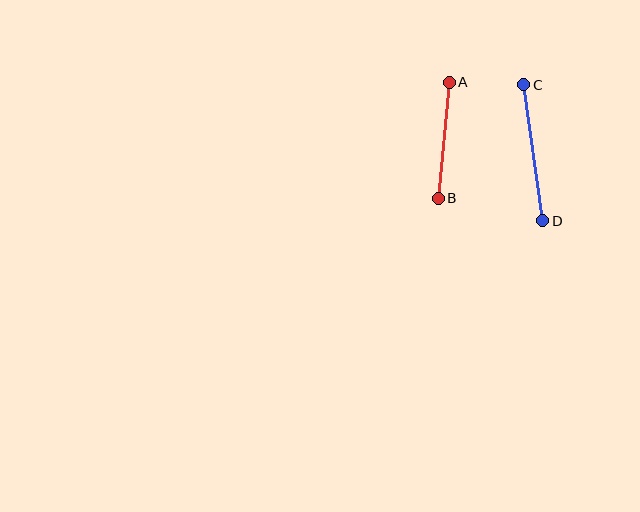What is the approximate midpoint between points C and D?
The midpoint is at approximately (533, 153) pixels.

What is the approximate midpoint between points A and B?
The midpoint is at approximately (444, 140) pixels.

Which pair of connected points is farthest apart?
Points C and D are farthest apart.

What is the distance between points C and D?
The distance is approximately 137 pixels.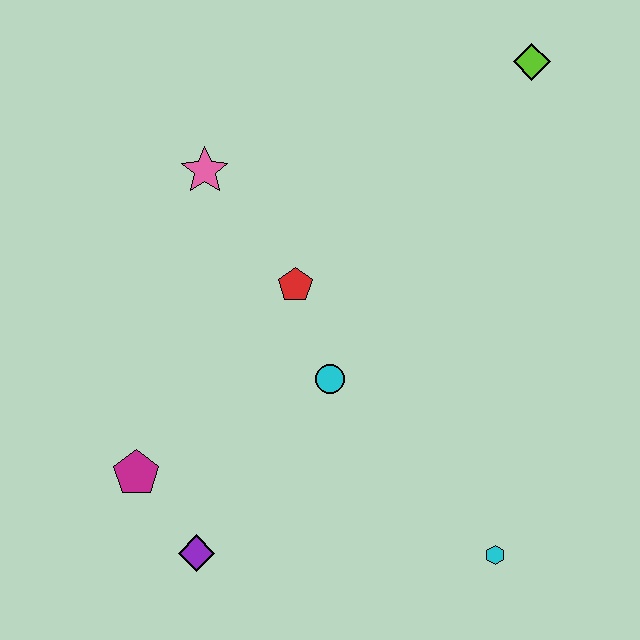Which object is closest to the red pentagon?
The cyan circle is closest to the red pentagon.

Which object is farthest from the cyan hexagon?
The lime diamond is farthest from the cyan hexagon.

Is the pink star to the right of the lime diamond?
No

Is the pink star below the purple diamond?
No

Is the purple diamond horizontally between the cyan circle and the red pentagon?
No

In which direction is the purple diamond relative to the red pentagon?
The purple diamond is below the red pentagon.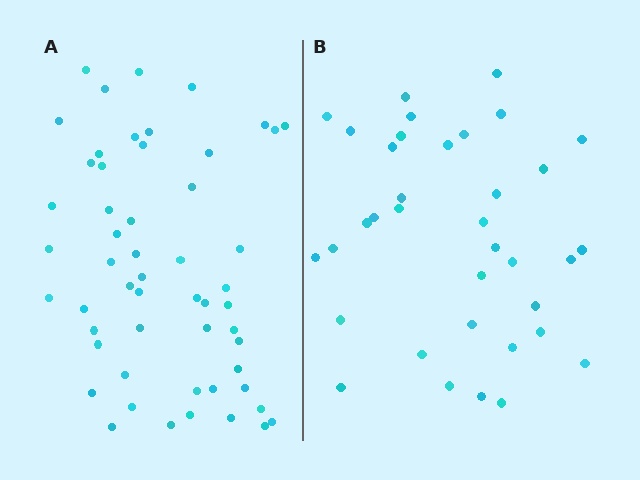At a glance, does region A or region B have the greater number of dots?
Region A (the left region) has more dots.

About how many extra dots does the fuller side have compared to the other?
Region A has approximately 20 more dots than region B.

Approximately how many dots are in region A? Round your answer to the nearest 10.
About 50 dots. (The exact count is 54, which rounds to 50.)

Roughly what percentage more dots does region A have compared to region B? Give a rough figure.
About 50% more.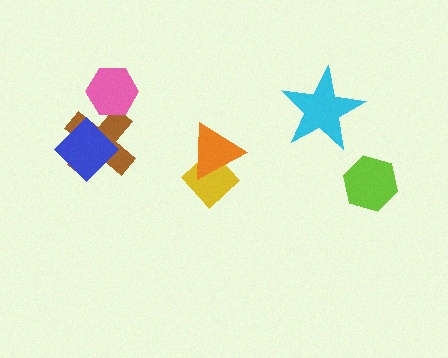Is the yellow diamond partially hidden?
Yes, it is partially covered by another shape.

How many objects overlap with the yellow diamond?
1 object overlaps with the yellow diamond.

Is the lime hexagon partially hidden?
No, no other shape covers it.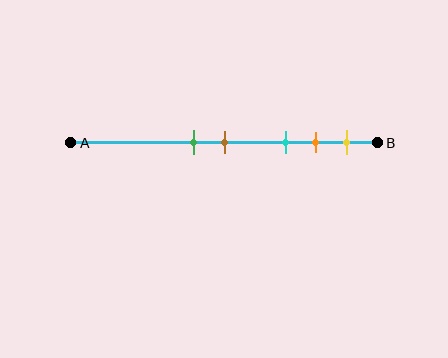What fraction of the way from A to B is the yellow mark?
The yellow mark is approximately 90% (0.9) of the way from A to B.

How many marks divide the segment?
There are 5 marks dividing the segment.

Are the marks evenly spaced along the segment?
No, the marks are not evenly spaced.